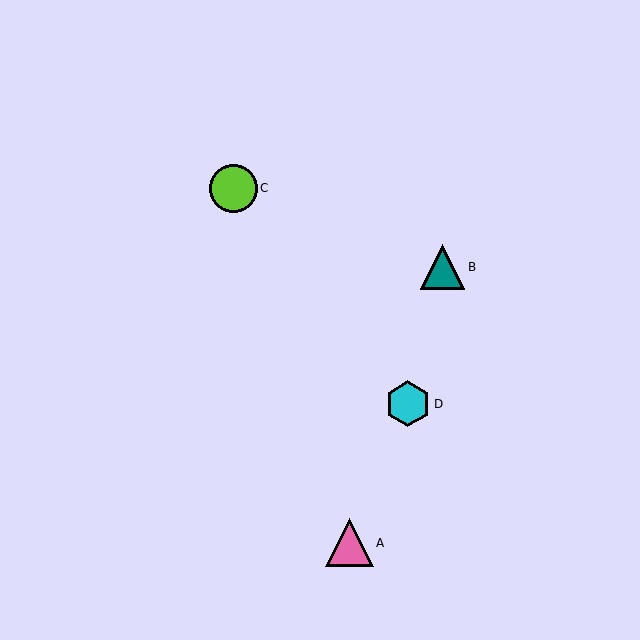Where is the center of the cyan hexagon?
The center of the cyan hexagon is at (408, 404).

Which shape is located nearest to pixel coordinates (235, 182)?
The lime circle (labeled C) at (233, 188) is nearest to that location.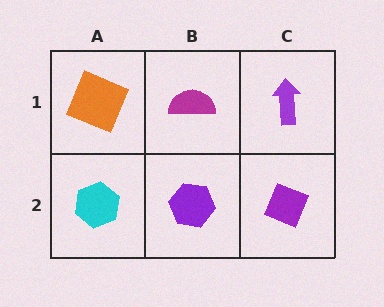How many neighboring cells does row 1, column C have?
2.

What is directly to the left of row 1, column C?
A magenta semicircle.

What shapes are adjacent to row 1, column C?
A purple diamond (row 2, column C), a magenta semicircle (row 1, column B).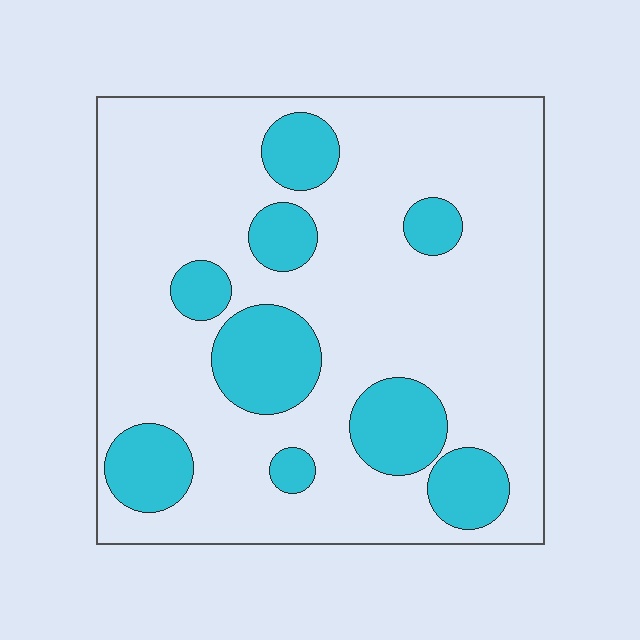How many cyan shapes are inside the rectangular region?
9.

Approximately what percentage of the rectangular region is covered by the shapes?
Approximately 20%.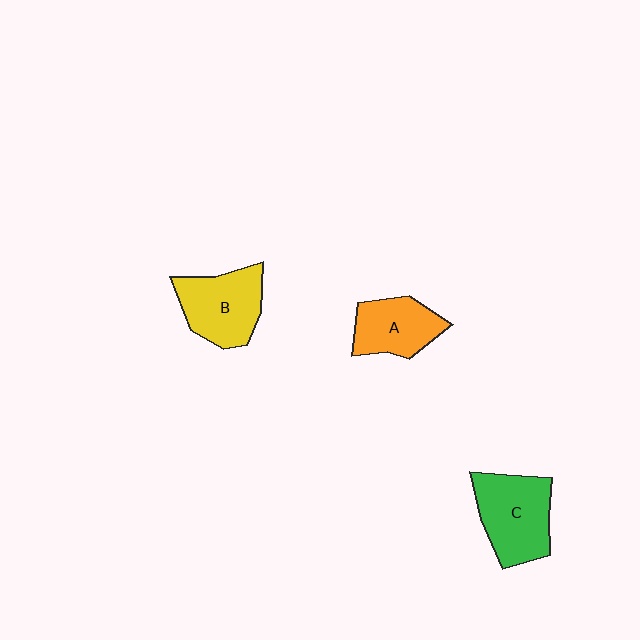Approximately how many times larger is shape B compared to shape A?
Approximately 1.2 times.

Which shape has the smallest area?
Shape A (orange).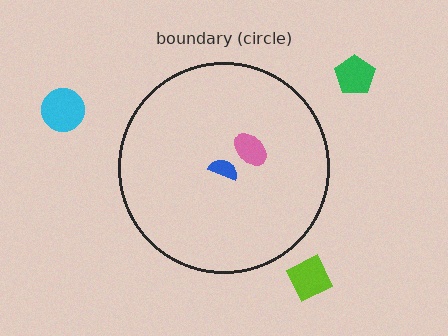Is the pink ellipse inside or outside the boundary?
Inside.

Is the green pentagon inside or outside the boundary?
Outside.